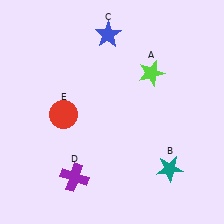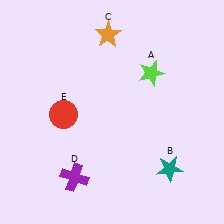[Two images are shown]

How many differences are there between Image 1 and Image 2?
There is 1 difference between the two images.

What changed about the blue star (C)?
In Image 1, C is blue. In Image 2, it changed to orange.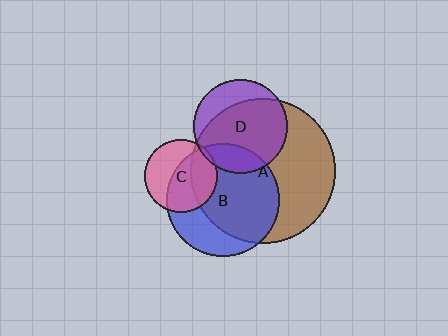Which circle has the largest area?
Circle A (brown).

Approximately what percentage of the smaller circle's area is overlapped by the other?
Approximately 75%.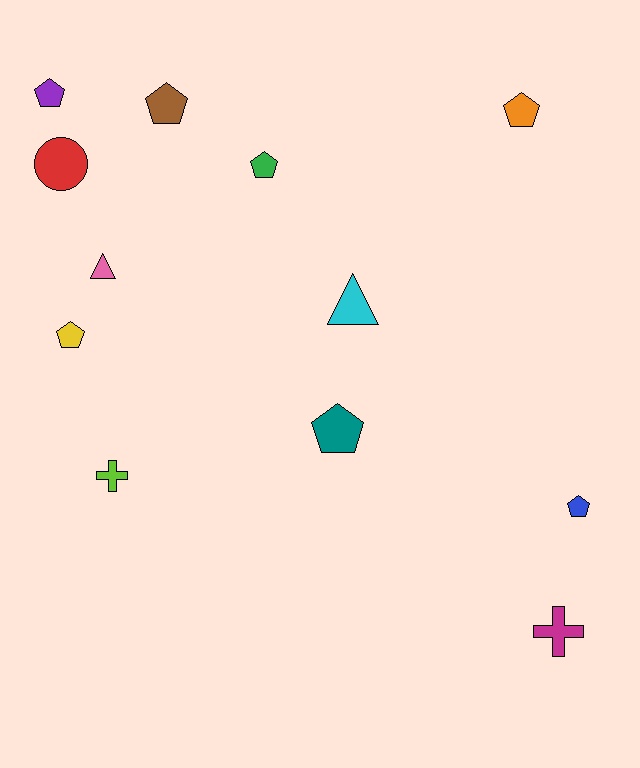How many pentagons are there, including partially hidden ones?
There are 7 pentagons.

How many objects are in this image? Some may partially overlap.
There are 12 objects.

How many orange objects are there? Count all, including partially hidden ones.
There is 1 orange object.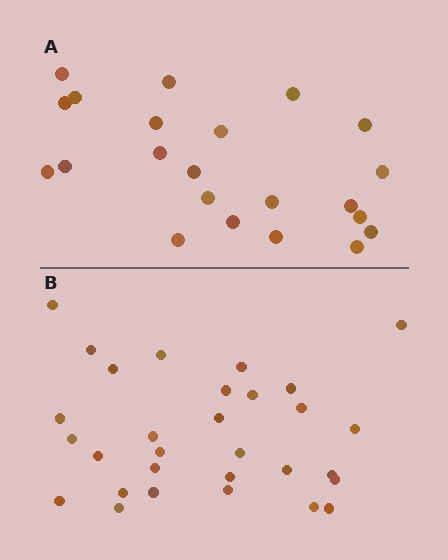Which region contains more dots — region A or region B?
Region B (the bottom region) has more dots.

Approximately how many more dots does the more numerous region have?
Region B has roughly 8 or so more dots than region A.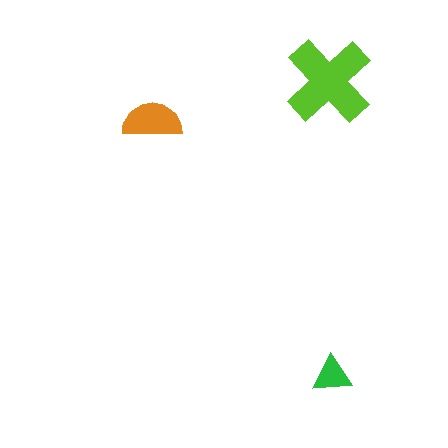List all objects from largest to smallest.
The lime cross, the orange semicircle, the green triangle.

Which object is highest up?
The lime cross is topmost.